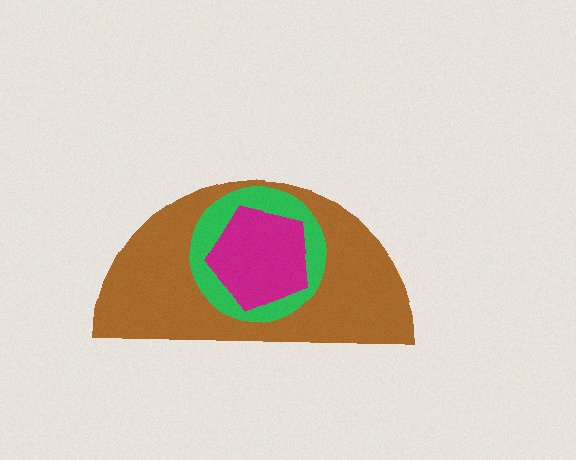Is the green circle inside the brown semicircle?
Yes.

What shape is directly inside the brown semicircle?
The green circle.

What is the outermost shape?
The brown semicircle.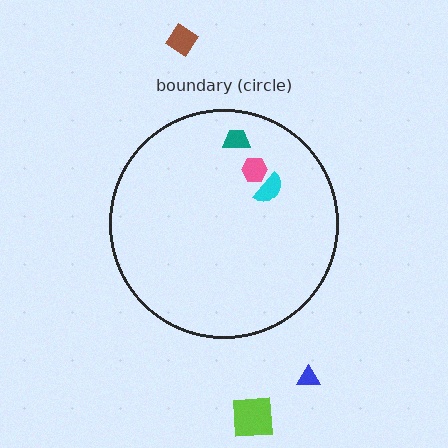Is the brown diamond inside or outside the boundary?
Outside.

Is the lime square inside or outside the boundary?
Outside.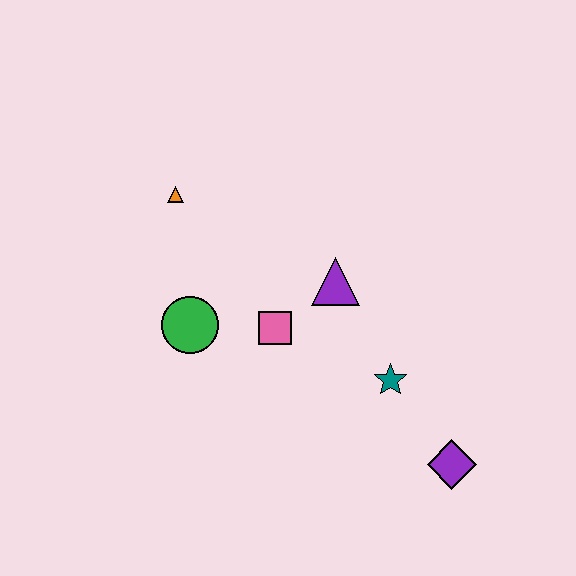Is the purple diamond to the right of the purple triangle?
Yes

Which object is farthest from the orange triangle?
The purple diamond is farthest from the orange triangle.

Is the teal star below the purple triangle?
Yes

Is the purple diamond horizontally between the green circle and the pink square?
No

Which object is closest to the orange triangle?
The green circle is closest to the orange triangle.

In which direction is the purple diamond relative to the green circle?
The purple diamond is to the right of the green circle.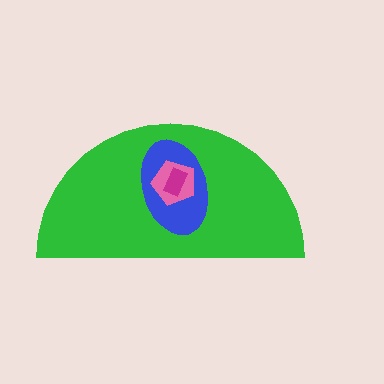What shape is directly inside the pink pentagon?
The magenta rectangle.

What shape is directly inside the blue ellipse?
The pink pentagon.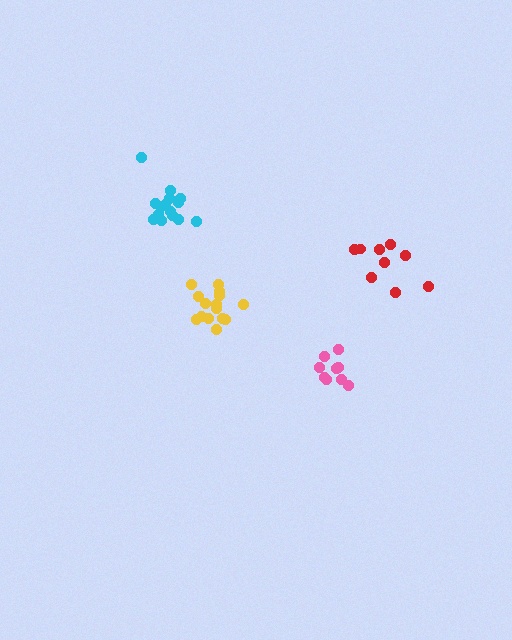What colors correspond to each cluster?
The clusters are colored: cyan, yellow, pink, red.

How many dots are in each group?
Group 1: 15 dots, Group 2: 15 dots, Group 3: 9 dots, Group 4: 9 dots (48 total).